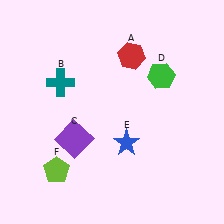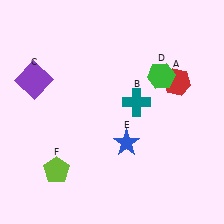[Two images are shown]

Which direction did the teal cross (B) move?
The teal cross (B) moved right.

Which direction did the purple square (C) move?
The purple square (C) moved up.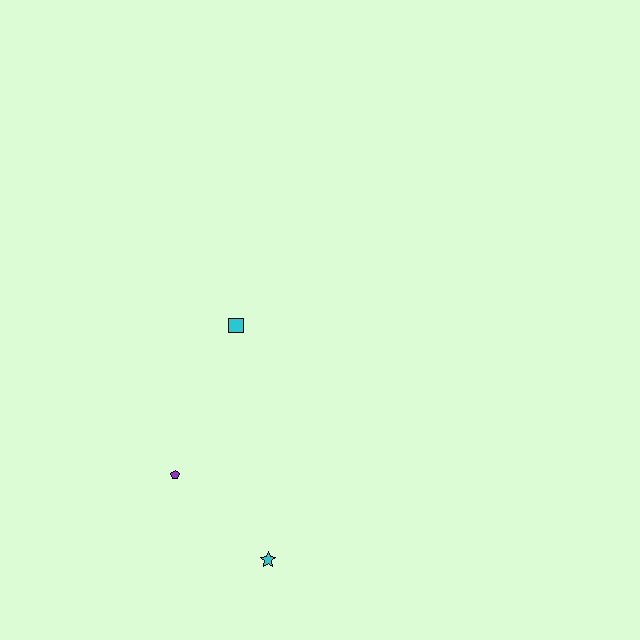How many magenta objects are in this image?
There are no magenta objects.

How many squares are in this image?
There is 1 square.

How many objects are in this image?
There are 3 objects.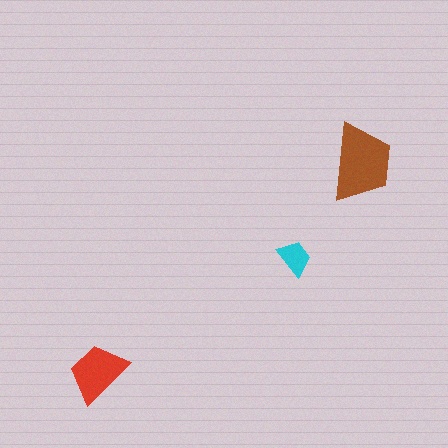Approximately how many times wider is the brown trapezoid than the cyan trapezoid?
About 2 times wider.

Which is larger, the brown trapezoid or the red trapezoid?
The brown one.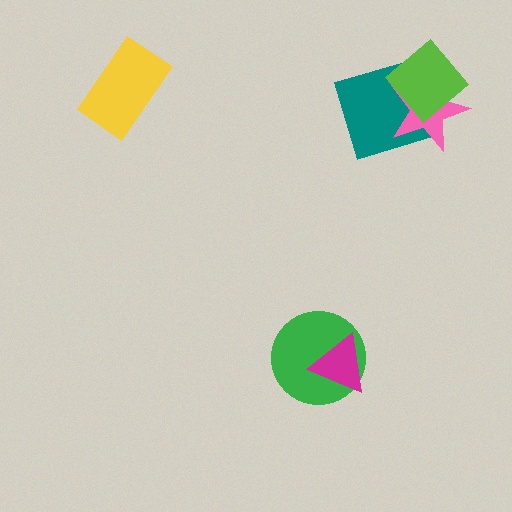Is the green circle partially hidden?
Yes, it is partially covered by another shape.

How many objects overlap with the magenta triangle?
1 object overlaps with the magenta triangle.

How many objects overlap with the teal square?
2 objects overlap with the teal square.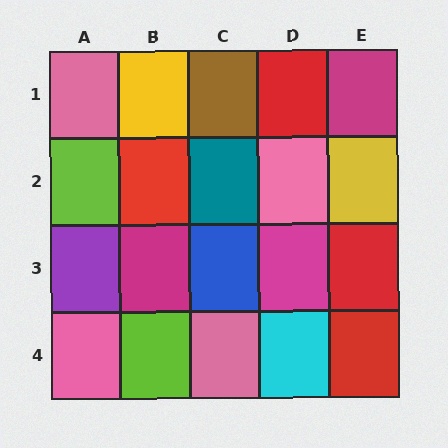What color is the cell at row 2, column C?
Teal.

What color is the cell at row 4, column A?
Pink.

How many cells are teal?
1 cell is teal.